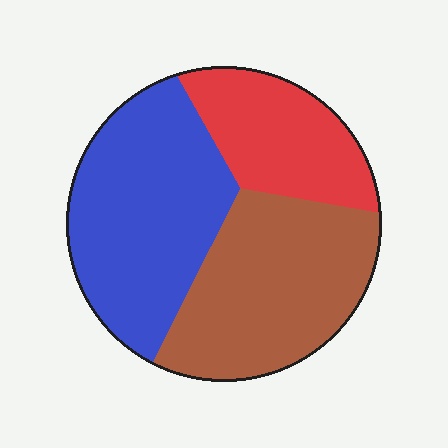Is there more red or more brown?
Brown.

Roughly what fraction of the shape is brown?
Brown takes up about three eighths (3/8) of the shape.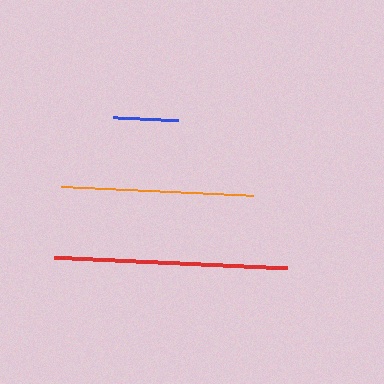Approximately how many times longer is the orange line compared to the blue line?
The orange line is approximately 3.0 times the length of the blue line.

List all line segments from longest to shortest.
From longest to shortest: red, orange, blue.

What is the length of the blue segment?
The blue segment is approximately 65 pixels long.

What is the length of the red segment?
The red segment is approximately 233 pixels long.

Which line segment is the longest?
The red line is the longest at approximately 233 pixels.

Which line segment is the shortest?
The blue line is the shortest at approximately 65 pixels.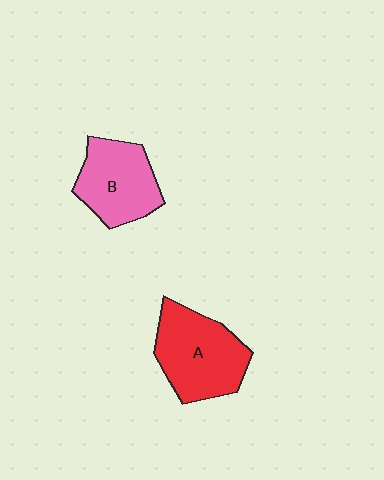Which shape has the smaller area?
Shape B (pink).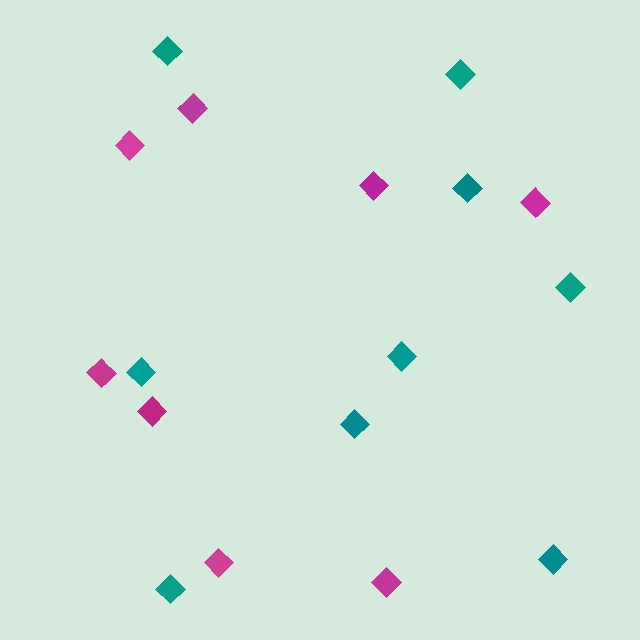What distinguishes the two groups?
There are 2 groups: one group of teal diamonds (9) and one group of magenta diamonds (8).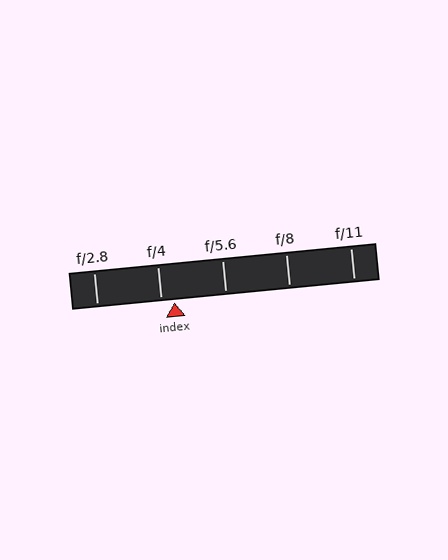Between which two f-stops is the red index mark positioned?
The index mark is between f/4 and f/5.6.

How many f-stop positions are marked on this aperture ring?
There are 5 f-stop positions marked.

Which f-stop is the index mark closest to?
The index mark is closest to f/4.